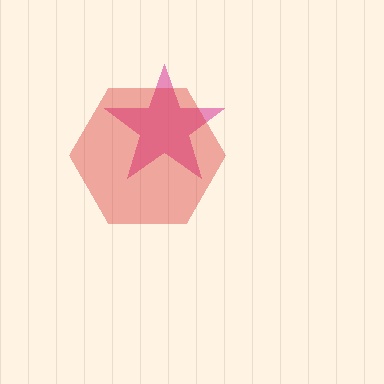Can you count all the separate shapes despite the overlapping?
Yes, there are 2 separate shapes.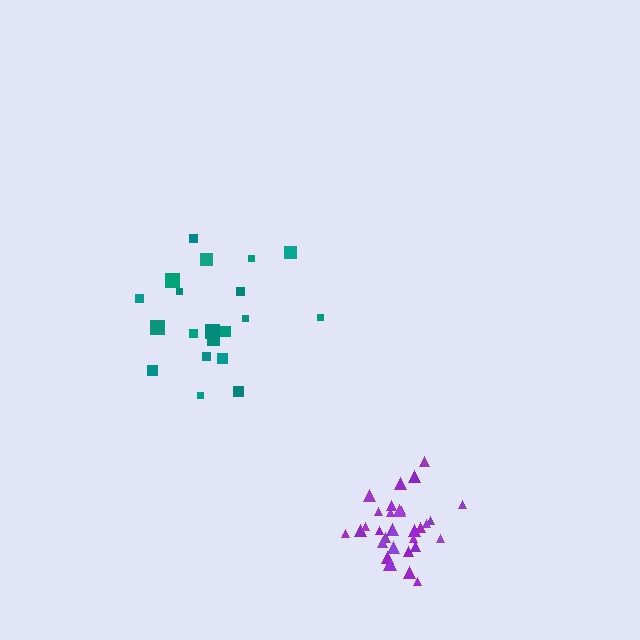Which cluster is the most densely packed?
Purple.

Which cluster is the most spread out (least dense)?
Teal.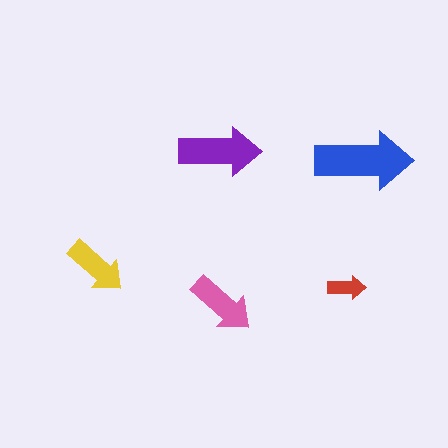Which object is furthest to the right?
The blue arrow is rightmost.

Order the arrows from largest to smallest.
the blue one, the purple one, the pink one, the yellow one, the red one.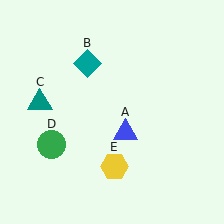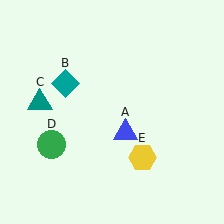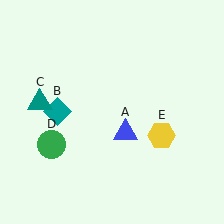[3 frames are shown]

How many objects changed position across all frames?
2 objects changed position: teal diamond (object B), yellow hexagon (object E).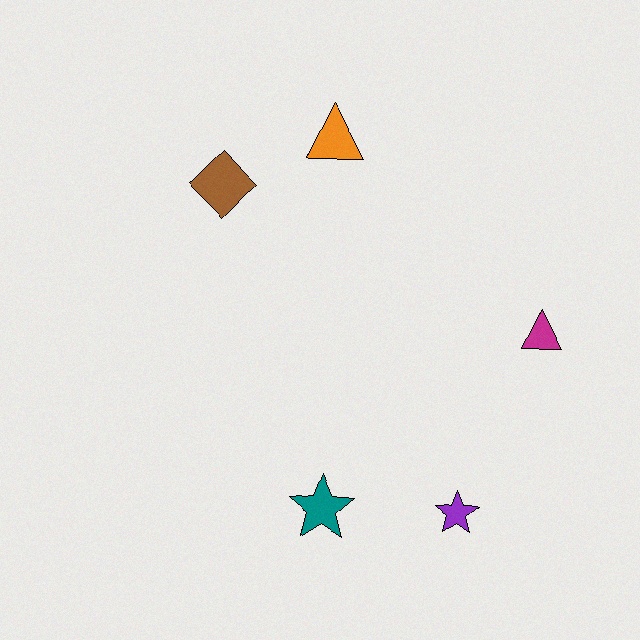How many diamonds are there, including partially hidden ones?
There is 1 diamond.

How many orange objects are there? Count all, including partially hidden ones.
There is 1 orange object.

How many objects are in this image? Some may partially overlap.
There are 5 objects.